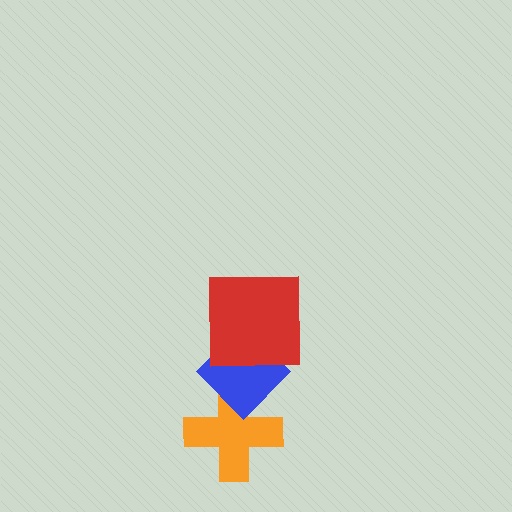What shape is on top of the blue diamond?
The red square is on top of the blue diamond.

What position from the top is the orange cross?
The orange cross is 3rd from the top.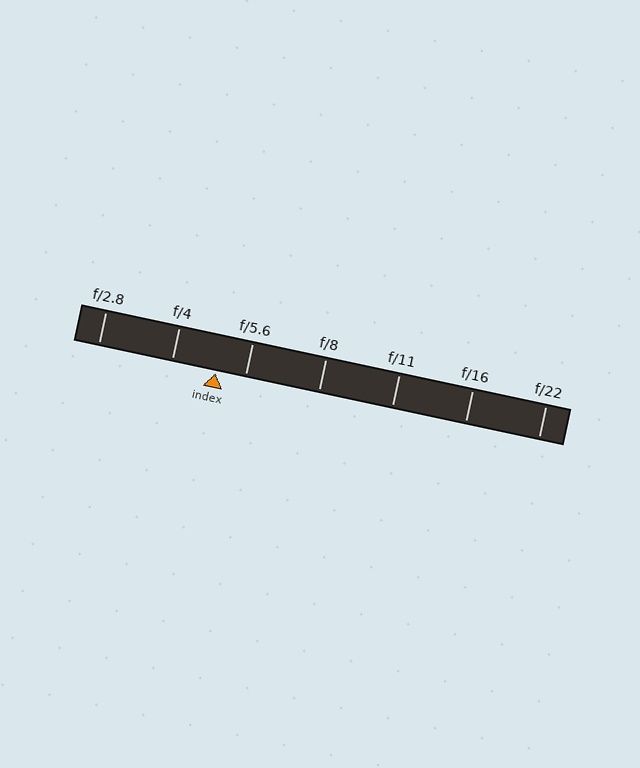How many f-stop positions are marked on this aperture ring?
There are 7 f-stop positions marked.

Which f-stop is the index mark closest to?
The index mark is closest to f/5.6.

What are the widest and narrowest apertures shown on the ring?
The widest aperture shown is f/2.8 and the narrowest is f/22.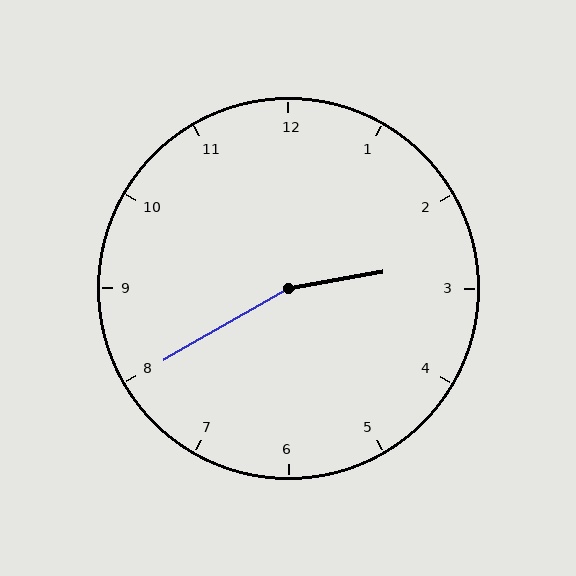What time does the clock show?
2:40.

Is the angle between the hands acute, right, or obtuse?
It is obtuse.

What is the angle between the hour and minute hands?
Approximately 160 degrees.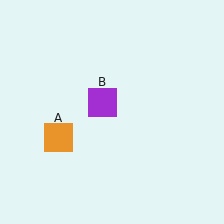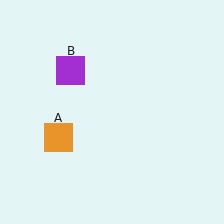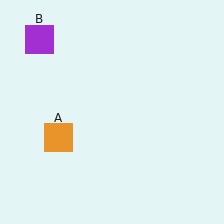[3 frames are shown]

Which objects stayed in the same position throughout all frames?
Orange square (object A) remained stationary.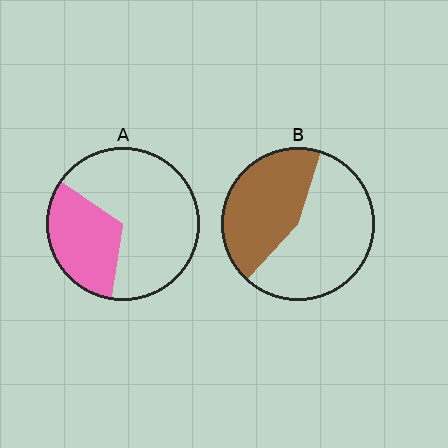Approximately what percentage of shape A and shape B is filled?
A is approximately 30% and B is approximately 45%.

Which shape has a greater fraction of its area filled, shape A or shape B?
Shape B.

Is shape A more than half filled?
No.